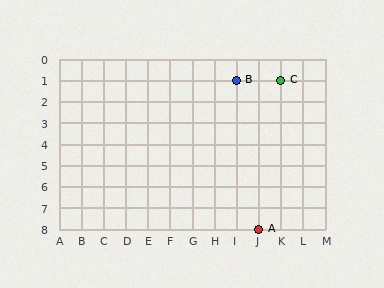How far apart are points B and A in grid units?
Points B and A are 1 column and 7 rows apart (about 7.1 grid units diagonally).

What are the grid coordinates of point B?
Point B is at grid coordinates (I, 1).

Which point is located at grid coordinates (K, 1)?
Point C is at (K, 1).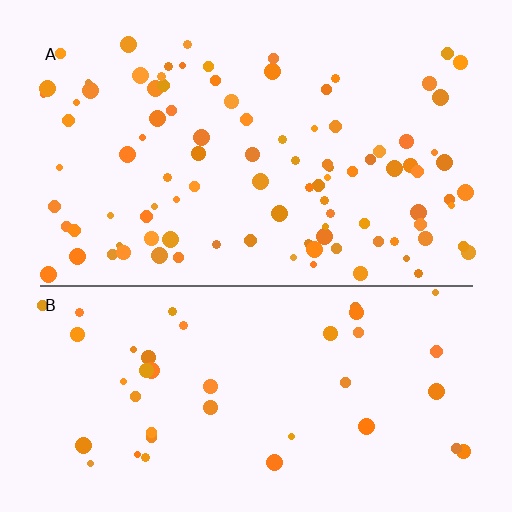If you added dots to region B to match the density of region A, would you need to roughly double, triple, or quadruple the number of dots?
Approximately double.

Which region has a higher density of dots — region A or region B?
A (the top).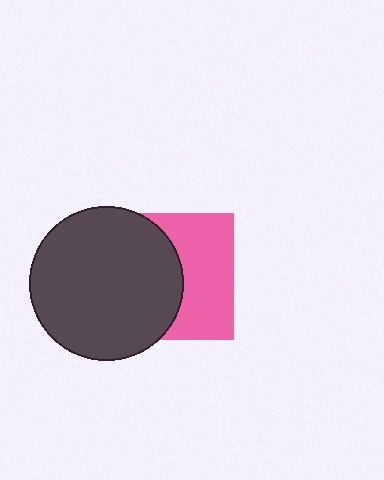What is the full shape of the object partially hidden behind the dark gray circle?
The partially hidden object is a pink square.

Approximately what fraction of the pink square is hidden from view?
Roughly 53% of the pink square is hidden behind the dark gray circle.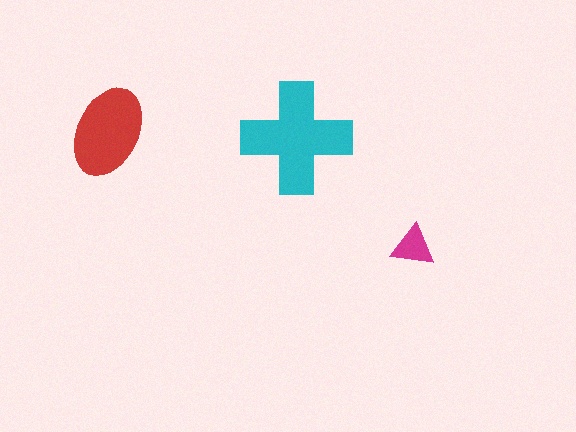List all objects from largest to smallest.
The cyan cross, the red ellipse, the magenta triangle.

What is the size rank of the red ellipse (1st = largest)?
2nd.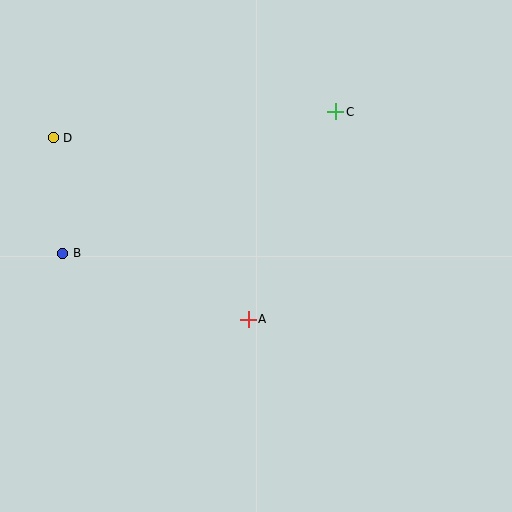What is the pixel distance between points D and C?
The distance between D and C is 284 pixels.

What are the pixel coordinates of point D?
Point D is at (53, 138).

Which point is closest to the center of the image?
Point A at (248, 319) is closest to the center.